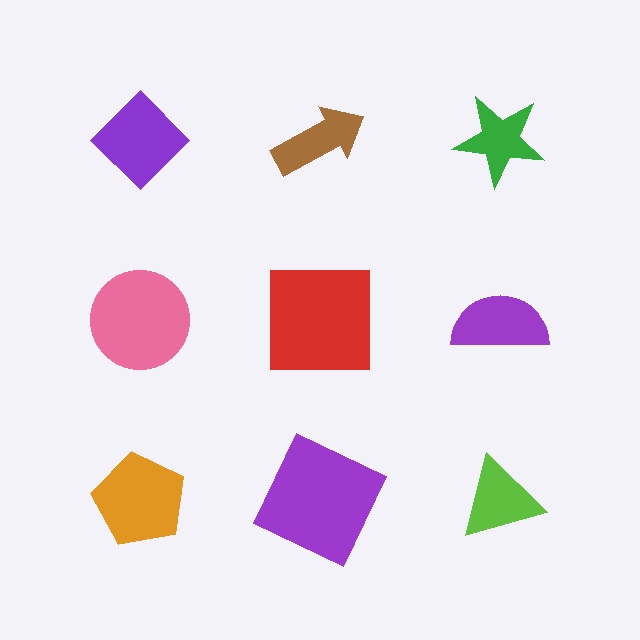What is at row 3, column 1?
An orange pentagon.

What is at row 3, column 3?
A lime triangle.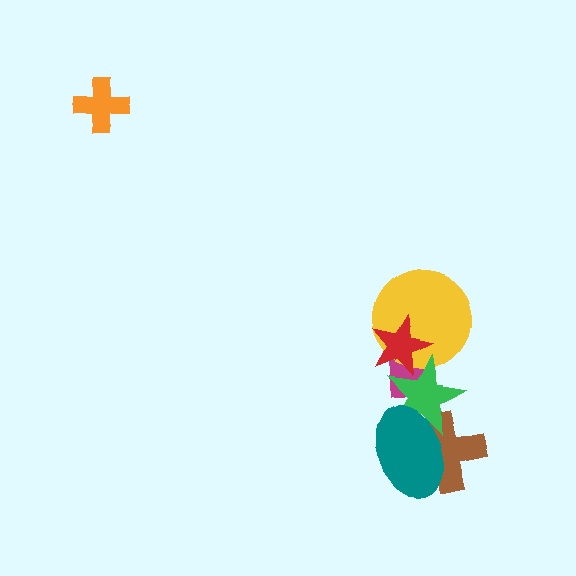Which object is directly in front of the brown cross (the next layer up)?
The green star is directly in front of the brown cross.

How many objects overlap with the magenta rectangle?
3 objects overlap with the magenta rectangle.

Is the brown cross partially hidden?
Yes, it is partially covered by another shape.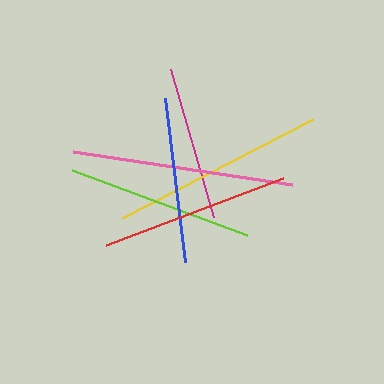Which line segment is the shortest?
The magenta line is the shortest at approximately 154 pixels.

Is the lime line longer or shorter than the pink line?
The pink line is longer than the lime line.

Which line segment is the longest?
The pink line is the longest at approximately 222 pixels.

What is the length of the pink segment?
The pink segment is approximately 222 pixels long.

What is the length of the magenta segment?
The magenta segment is approximately 154 pixels long.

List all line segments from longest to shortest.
From longest to shortest: pink, yellow, red, lime, blue, magenta.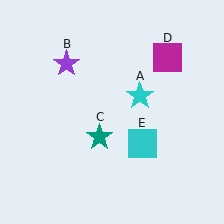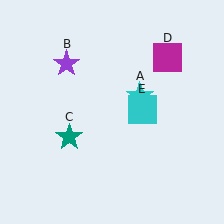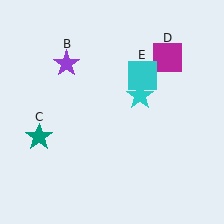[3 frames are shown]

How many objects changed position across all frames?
2 objects changed position: teal star (object C), cyan square (object E).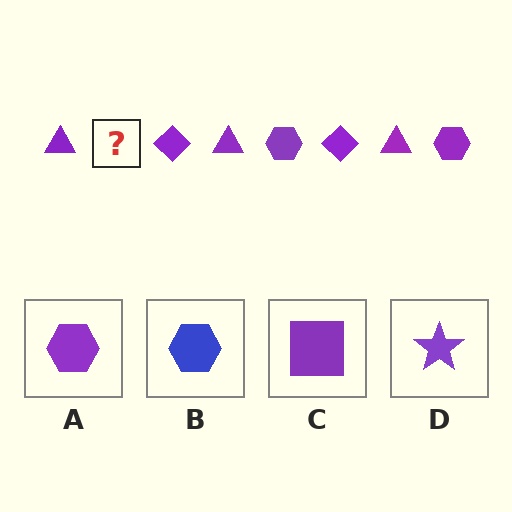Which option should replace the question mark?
Option A.